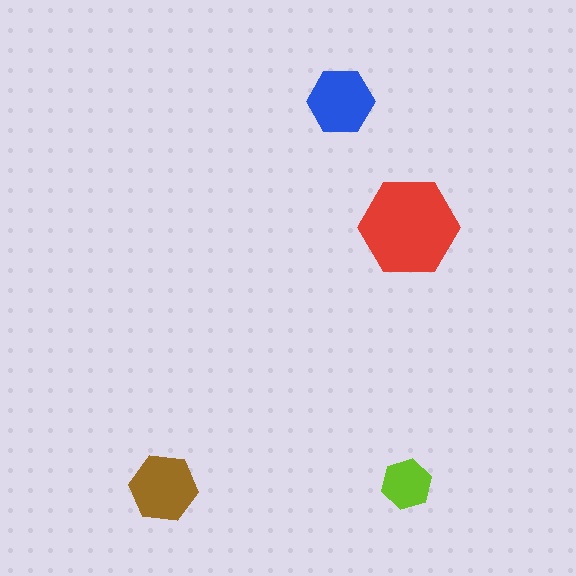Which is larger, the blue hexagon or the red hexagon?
The red one.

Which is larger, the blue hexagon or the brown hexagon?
The brown one.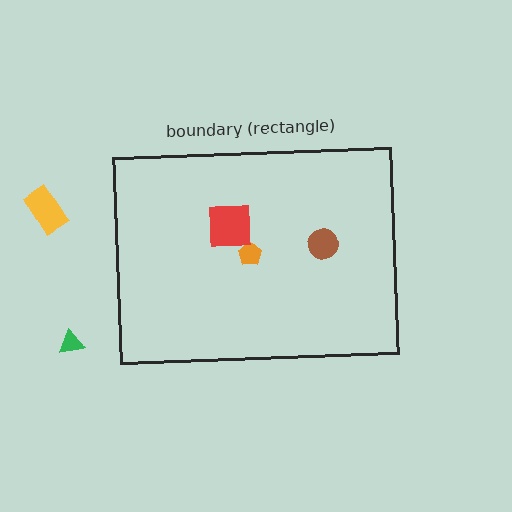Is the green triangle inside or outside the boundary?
Outside.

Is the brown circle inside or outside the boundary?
Inside.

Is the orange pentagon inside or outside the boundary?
Inside.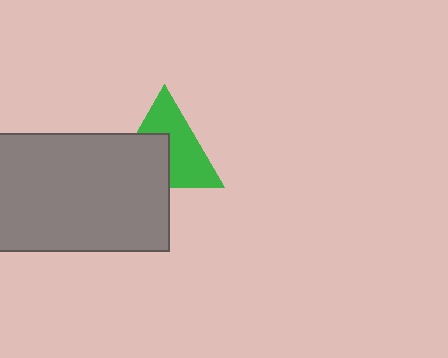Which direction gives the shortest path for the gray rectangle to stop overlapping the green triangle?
Moving toward the lower-left gives the shortest separation.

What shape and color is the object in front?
The object in front is a gray rectangle.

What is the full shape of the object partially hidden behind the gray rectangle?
The partially hidden object is a green triangle.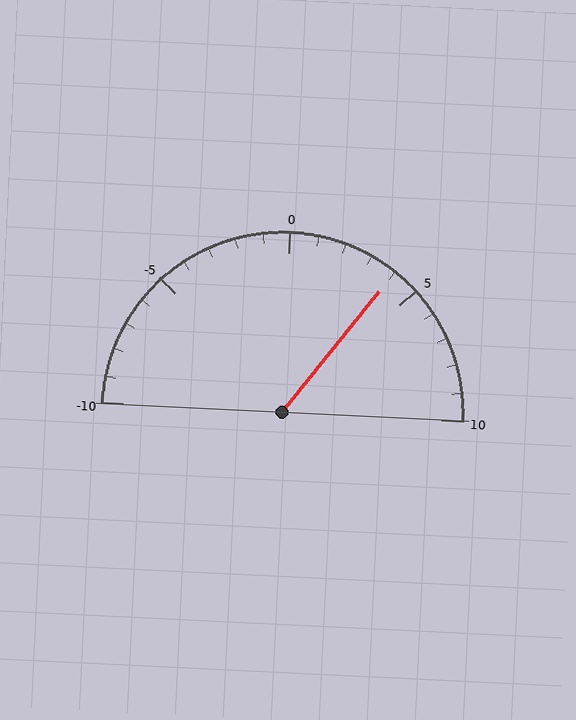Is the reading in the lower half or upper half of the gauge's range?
The reading is in the upper half of the range (-10 to 10).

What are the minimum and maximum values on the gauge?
The gauge ranges from -10 to 10.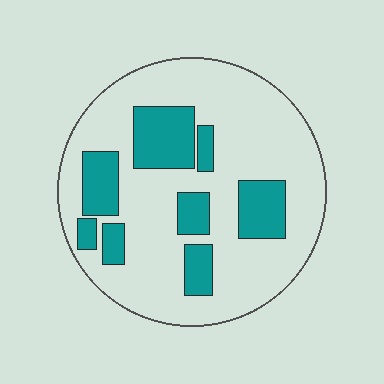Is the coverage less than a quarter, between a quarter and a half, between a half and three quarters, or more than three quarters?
Between a quarter and a half.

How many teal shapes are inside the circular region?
8.